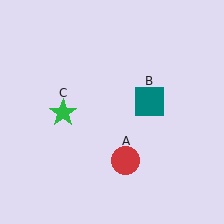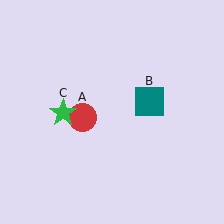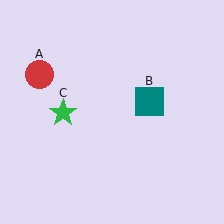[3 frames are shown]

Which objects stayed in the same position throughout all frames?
Teal square (object B) and green star (object C) remained stationary.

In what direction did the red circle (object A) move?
The red circle (object A) moved up and to the left.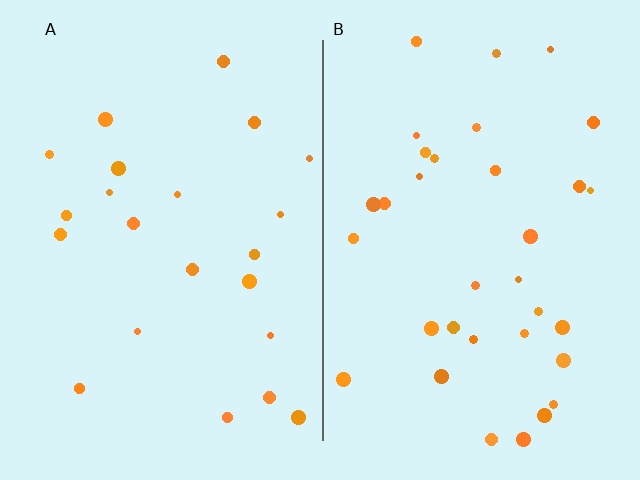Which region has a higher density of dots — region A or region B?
B (the right).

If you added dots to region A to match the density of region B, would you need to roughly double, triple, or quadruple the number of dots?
Approximately double.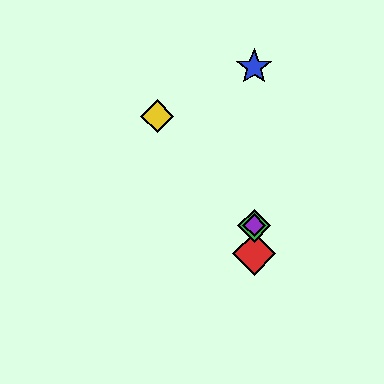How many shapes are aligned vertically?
4 shapes (the red diamond, the blue star, the green diamond, the purple diamond) are aligned vertically.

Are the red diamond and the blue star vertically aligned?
Yes, both are at x≈254.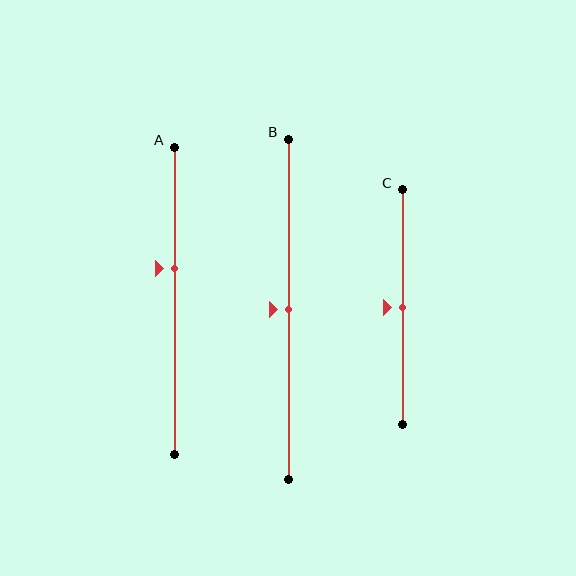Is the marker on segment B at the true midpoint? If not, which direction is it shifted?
Yes, the marker on segment B is at the true midpoint.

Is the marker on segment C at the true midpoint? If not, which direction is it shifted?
Yes, the marker on segment C is at the true midpoint.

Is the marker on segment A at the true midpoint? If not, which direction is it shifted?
No, the marker on segment A is shifted upward by about 11% of the segment length.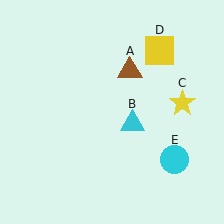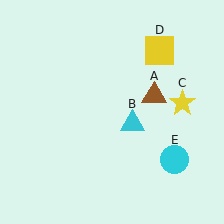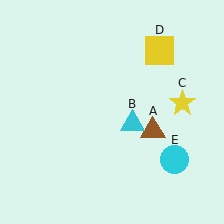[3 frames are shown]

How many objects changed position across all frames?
1 object changed position: brown triangle (object A).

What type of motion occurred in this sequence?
The brown triangle (object A) rotated clockwise around the center of the scene.